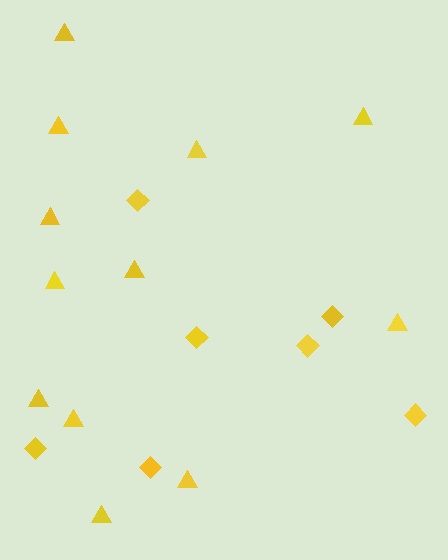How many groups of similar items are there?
There are 2 groups: one group of triangles (12) and one group of diamonds (7).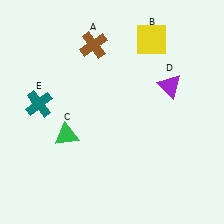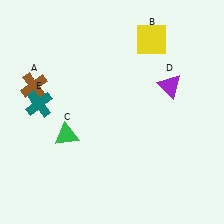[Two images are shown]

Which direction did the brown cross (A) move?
The brown cross (A) moved left.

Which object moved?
The brown cross (A) moved left.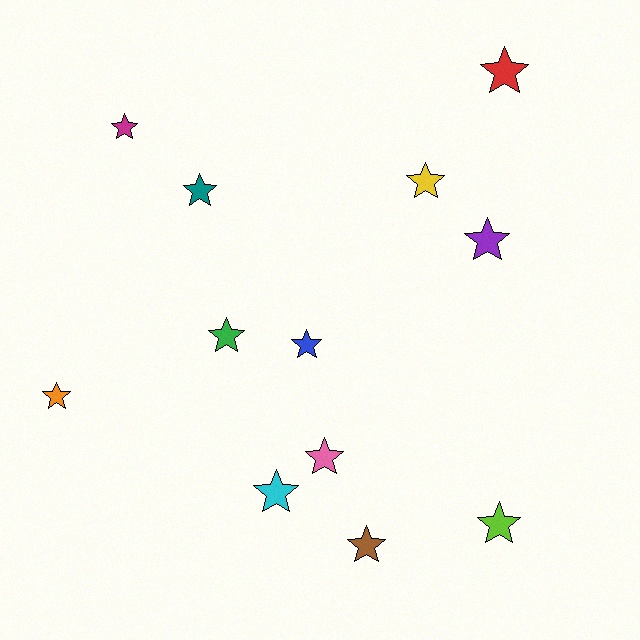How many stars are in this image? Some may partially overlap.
There are 12 stars.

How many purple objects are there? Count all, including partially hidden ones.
There is 1 purple object.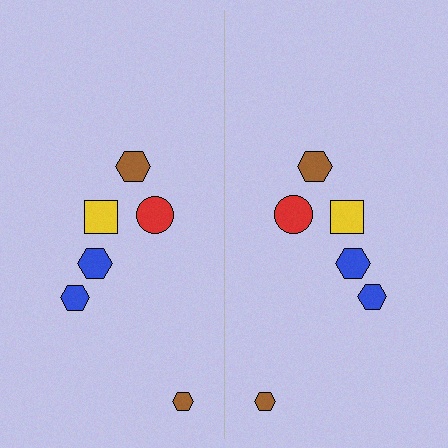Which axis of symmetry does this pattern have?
The pattern has a vertical axis of symmetry running through the center of the image.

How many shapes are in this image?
There are 12 shapes in this image.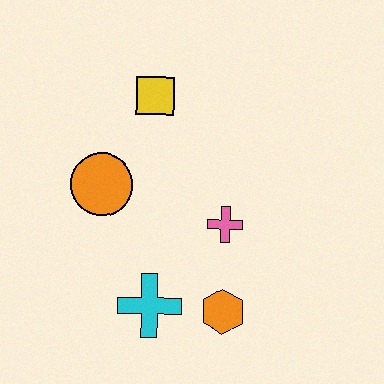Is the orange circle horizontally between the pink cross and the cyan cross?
No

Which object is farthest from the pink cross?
The yellow square is farthest from the pink cross.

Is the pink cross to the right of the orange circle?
Yes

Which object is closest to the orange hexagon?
The cyan cross is closest to the orange hexagon.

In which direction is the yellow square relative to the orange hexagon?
The yellow square is above the orange hexagon.